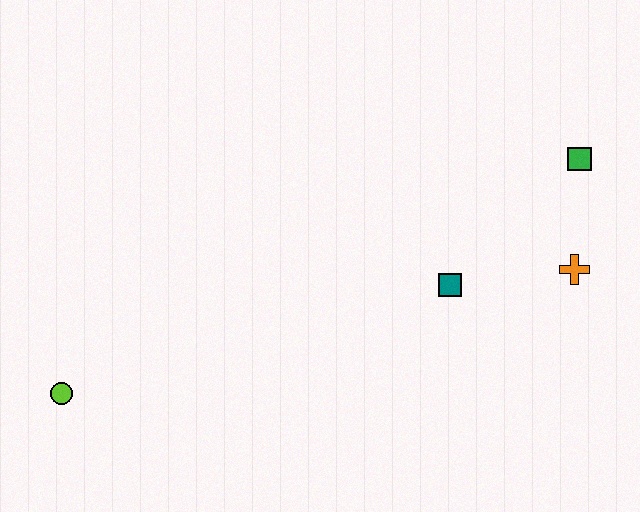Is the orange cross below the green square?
Yes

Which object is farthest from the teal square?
The lime circle is farthest from the teal square.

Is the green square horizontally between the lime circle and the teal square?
No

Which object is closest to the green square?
The orange cross is closest to the green square.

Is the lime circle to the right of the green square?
No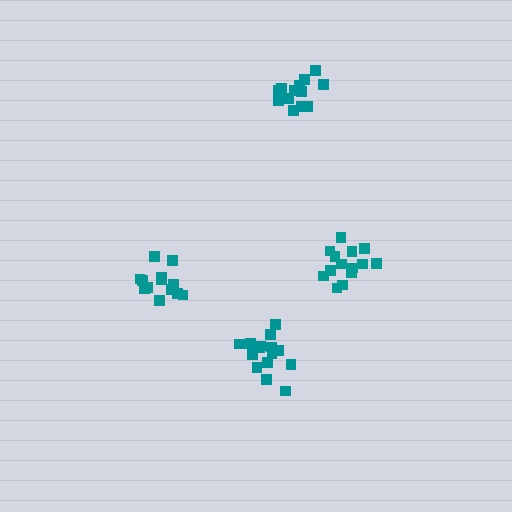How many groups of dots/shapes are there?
There are 4 groups.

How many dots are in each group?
Group 1: 13 dots, Group 2: 15 dots, Group 3: 14 dots, Group 4: 14 dots (56 total).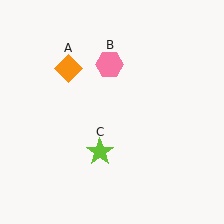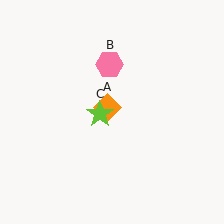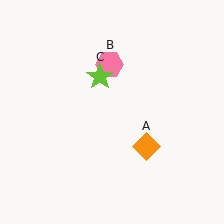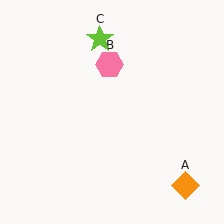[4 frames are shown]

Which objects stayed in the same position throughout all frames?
Pink hexagon (object B) remained stationary.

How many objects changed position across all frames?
2 objects changed position: orange diamond (object A), lime star (object C).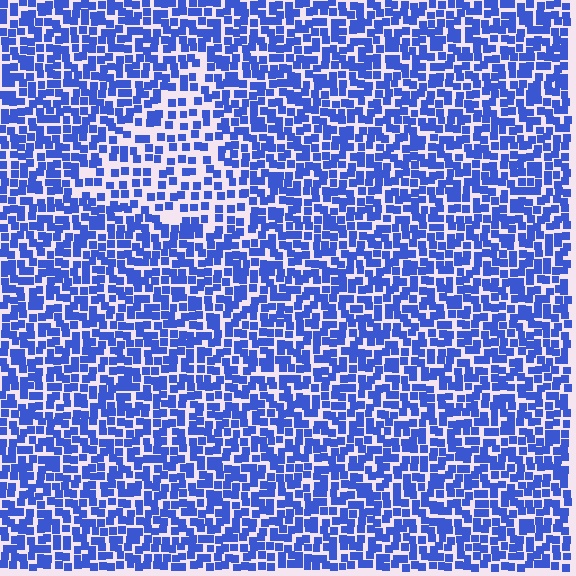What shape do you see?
I see a triangle.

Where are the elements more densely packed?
The elements are more densely packed outside the triangle boundary.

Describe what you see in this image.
The image contains small blue elements arranged at two different densities. A triangle-shaped region is visible where the elements are less densely packed than the surrounding area.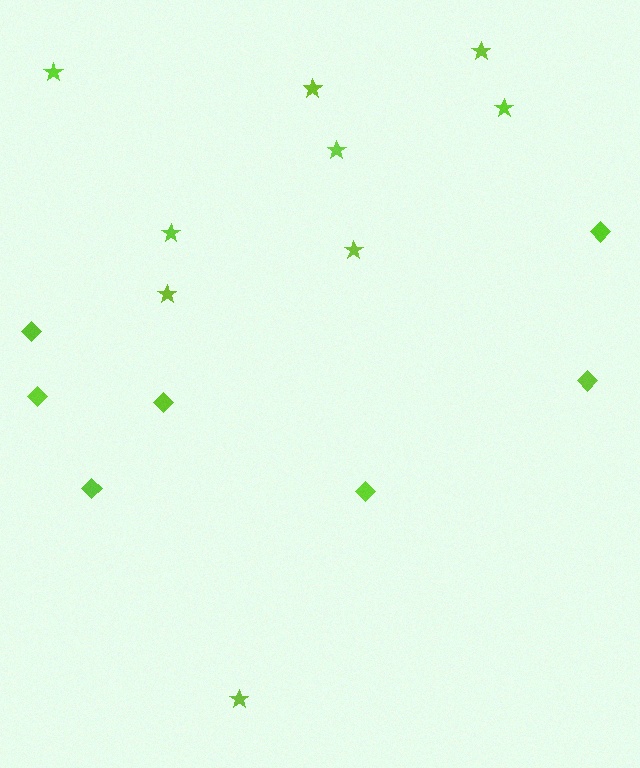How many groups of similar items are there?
There are 2 groups: one group of stars (9) and one group of diamonds (7).